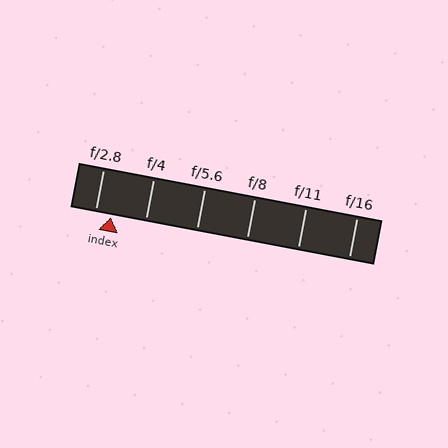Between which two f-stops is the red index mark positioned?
The index mark is between f/2.8 and f/4.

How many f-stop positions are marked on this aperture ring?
There are 6 f-stop positions marked.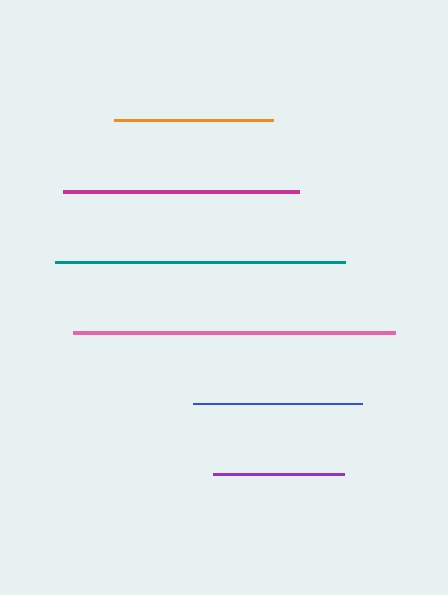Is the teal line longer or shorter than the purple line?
The teal line is longer than the purple line.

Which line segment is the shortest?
The purple line is the shortest at approximately 131 pixels.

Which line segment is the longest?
The pink line is the longest at approximately 322 pixels.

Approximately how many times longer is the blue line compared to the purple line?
The blue line is approximately 1.3 times the length of the purple line.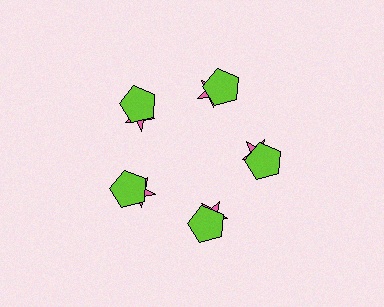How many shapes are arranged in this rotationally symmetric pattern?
There are 10 shapes, arranged in 5 groups of 2.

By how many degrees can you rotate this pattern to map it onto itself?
The pattern maps onto itself every 72 degrees of rotation.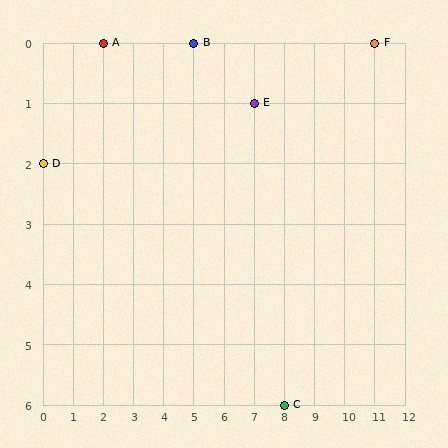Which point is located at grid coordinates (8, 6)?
Point C is at (8, 6).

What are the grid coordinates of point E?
Point E is at grid coordinates (7, 1).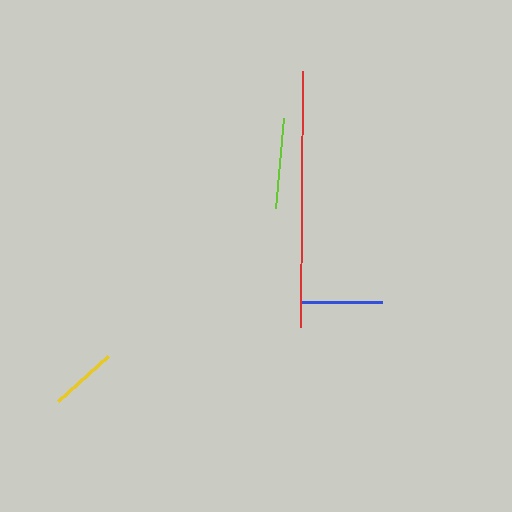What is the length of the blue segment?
The blue segment is approximately 80 pixels long.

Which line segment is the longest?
The red line is the longest at approximately 256 pixels.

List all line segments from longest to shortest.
From longest to shortest: red, lime, blue, yellow.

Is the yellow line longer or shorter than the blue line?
The blue line is longer than the yellow line.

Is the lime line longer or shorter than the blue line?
The lime line is longer than the blue line.